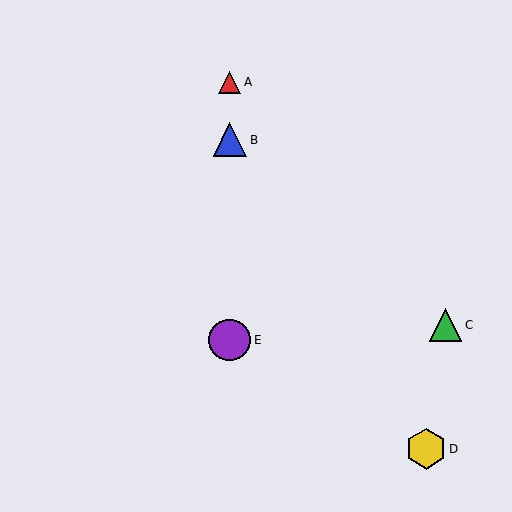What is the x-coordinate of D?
Object D is at x≈426.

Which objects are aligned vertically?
Objects A, B, E are aligned vertically.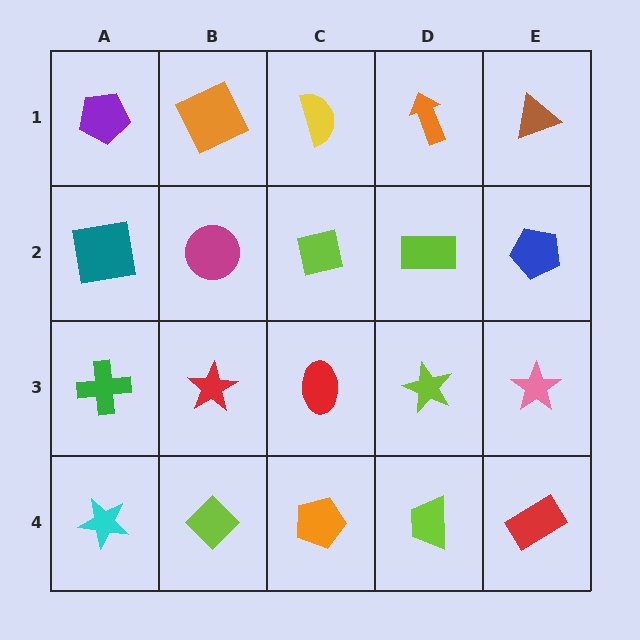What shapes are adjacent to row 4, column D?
A lime star (row 3, column D), an orange pentagon (row 4, column C), a red rectangle (row 4, column E).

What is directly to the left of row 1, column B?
A purple pentagon.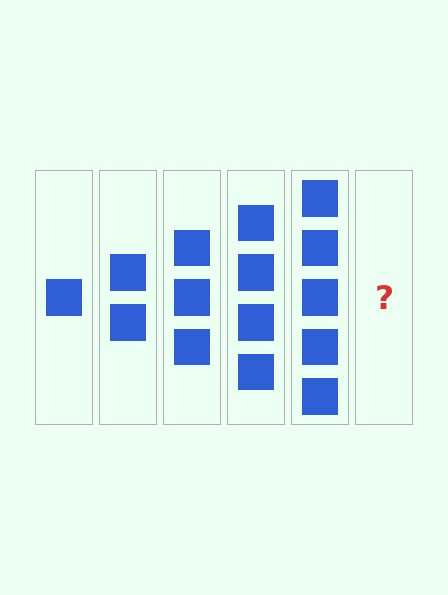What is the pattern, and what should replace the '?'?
The pattern is that each step adds one more square. The '?' should be 6 squares.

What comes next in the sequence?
The next element should be 6 squares.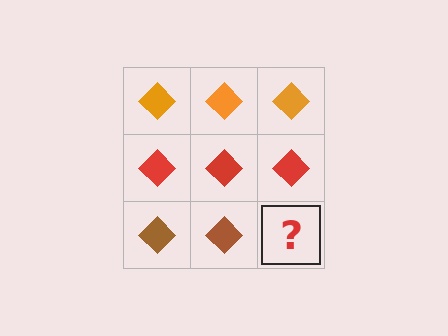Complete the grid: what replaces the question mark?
The question mark should be replaced with a brown diamond.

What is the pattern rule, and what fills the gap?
The rule is that each row has a consistent color. The gap should be filled with a brown diamond.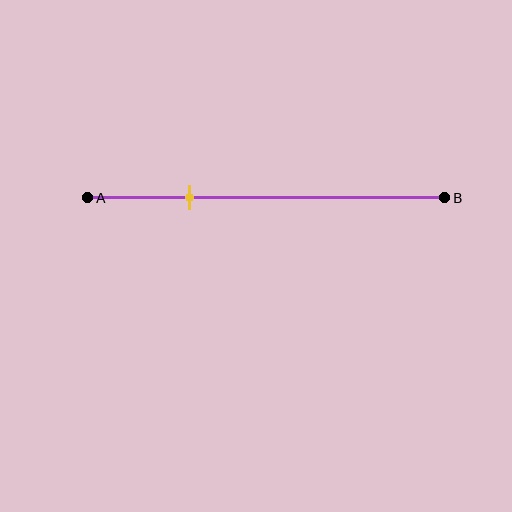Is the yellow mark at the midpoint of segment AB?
No, the mark is at about 30% from A, not at the 50% midpoint.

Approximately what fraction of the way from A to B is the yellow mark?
The yellow mark is approximately 30% of the way from A to B.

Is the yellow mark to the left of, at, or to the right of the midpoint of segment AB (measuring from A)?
The yellow mark is to the left of the midpoint of segment AB.